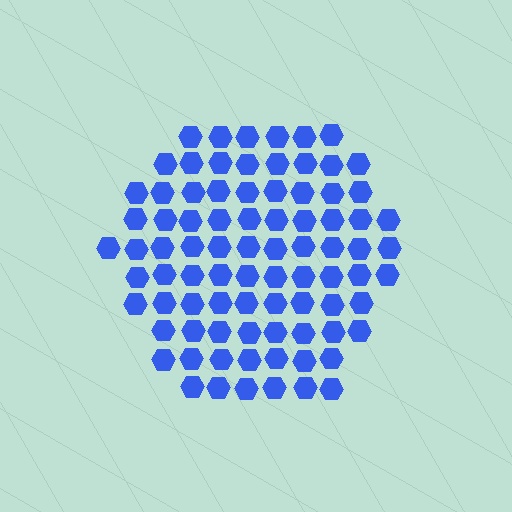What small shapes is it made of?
It is made of small hexagons.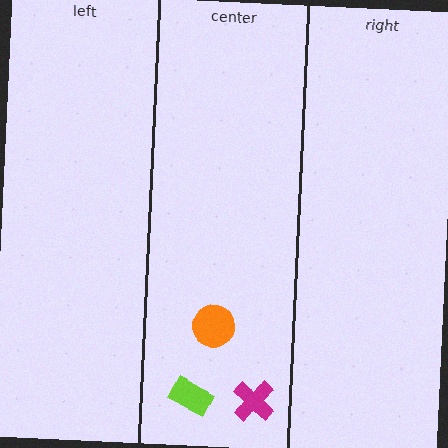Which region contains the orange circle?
The center region.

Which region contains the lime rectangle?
The center region.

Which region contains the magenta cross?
The center region.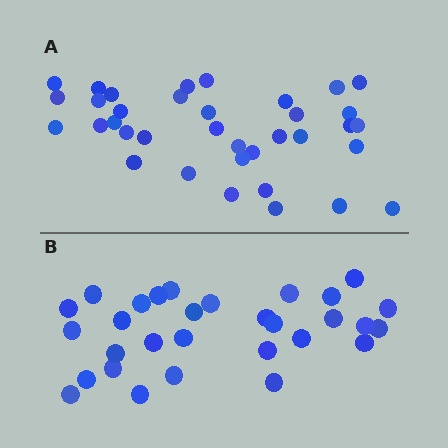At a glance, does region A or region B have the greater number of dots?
Region A (the top region) has more dots.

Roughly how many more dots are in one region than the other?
Region A has about 6 more dots than region B.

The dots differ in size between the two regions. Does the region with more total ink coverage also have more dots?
No. Region B has more total ink coverage because its dots are larger, but region A actually contains more individual dots. Total area can be misleading — the number of items is what matters here.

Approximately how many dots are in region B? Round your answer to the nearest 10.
About 30 dots.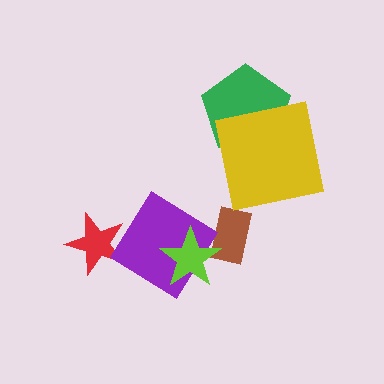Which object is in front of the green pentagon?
The yellow square is in front of the green pentagon.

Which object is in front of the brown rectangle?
The lime star is in front of the brown rectangle.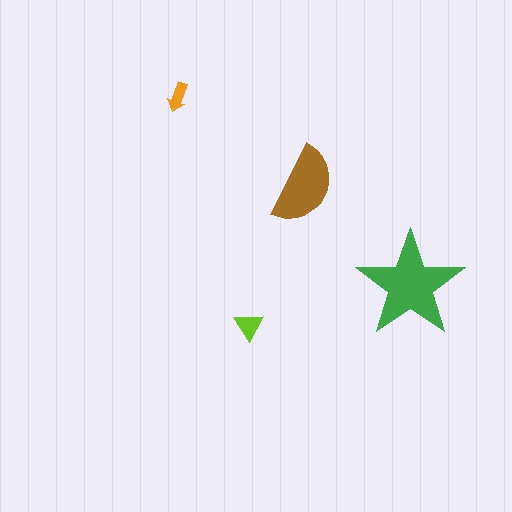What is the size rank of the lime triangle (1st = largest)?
3rd.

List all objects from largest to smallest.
The green star, the brown semicircle, the lime triangle, the orange arrow.